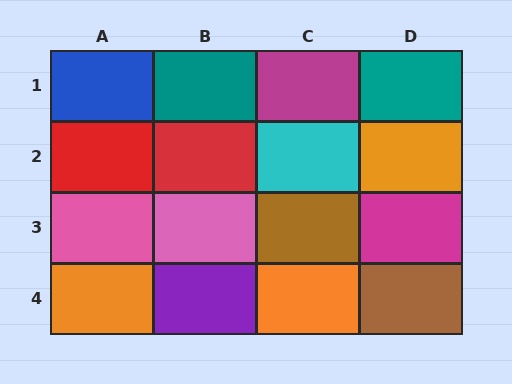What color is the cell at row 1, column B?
Teal.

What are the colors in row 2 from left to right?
Red, red, cyan, orange.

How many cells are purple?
1 cell is purple.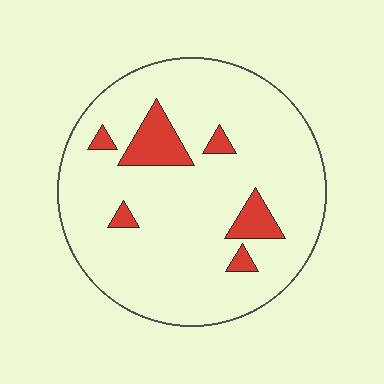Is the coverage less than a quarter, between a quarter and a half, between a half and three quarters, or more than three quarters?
Less than a quarter.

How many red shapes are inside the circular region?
6.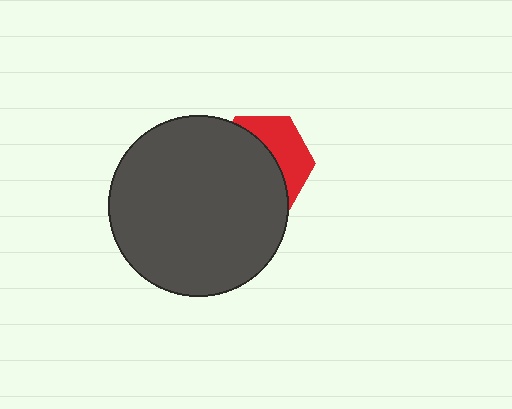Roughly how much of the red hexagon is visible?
A small part of it is visible (roughly 39%).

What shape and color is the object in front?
The object in front is a dark gray circle.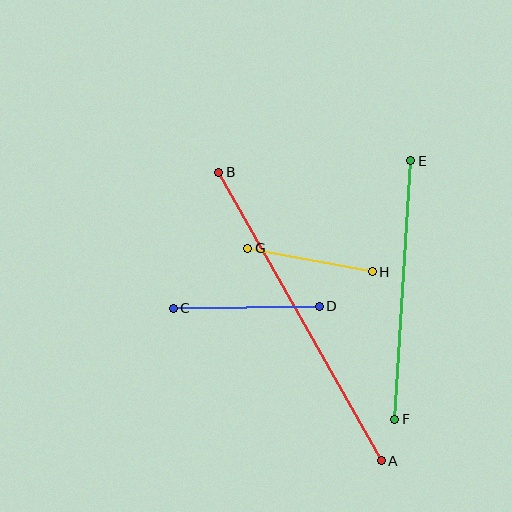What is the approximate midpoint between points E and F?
The midpoint is at approximately (403, 290) pixels.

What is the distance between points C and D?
The distance is approximately 146 pixels.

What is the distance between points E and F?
The distance is approximately 259 pixels.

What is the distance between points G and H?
The distance is approximately 127 pixels.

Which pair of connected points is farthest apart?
Points A and B are farthest apart.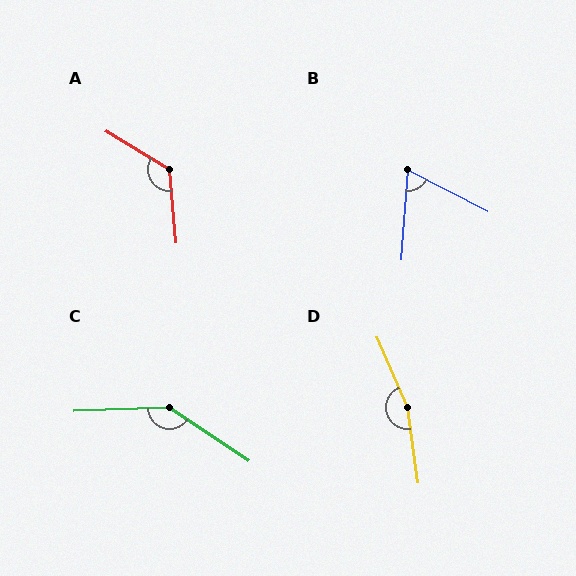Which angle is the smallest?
B, at approximately 67 degrees.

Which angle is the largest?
D, at approximately 165 degrees.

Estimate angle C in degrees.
Approximately 144 degrees.